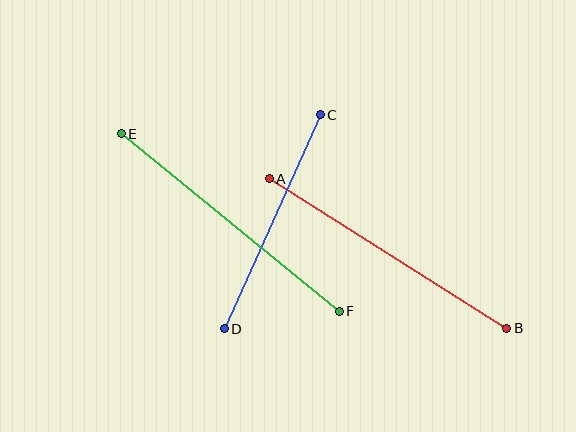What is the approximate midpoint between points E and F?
The midpoint is at approximately (230, 223) pixels.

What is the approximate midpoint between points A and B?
The midpoint is at approximately (388, 254) pixels.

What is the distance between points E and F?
The distance is approximately 281 pixels.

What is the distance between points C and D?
The distance is approximately 234 pixels.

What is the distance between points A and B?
The distance is approximately 280 pixels.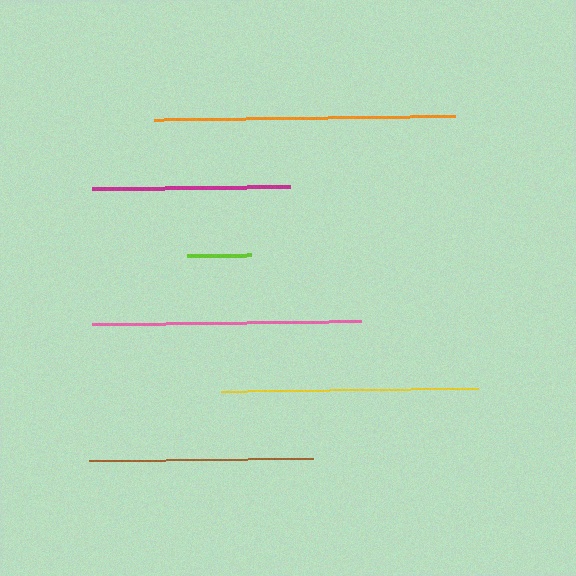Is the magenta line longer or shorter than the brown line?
The brown line is longer than the magenta line.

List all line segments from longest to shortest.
From longest to shortest: orange, pink, yellow, brown, magenta, lime.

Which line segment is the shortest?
The lime line is the shortest at approximately 64 pixels.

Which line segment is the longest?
The orange line is the longest at approximately 301 pixels.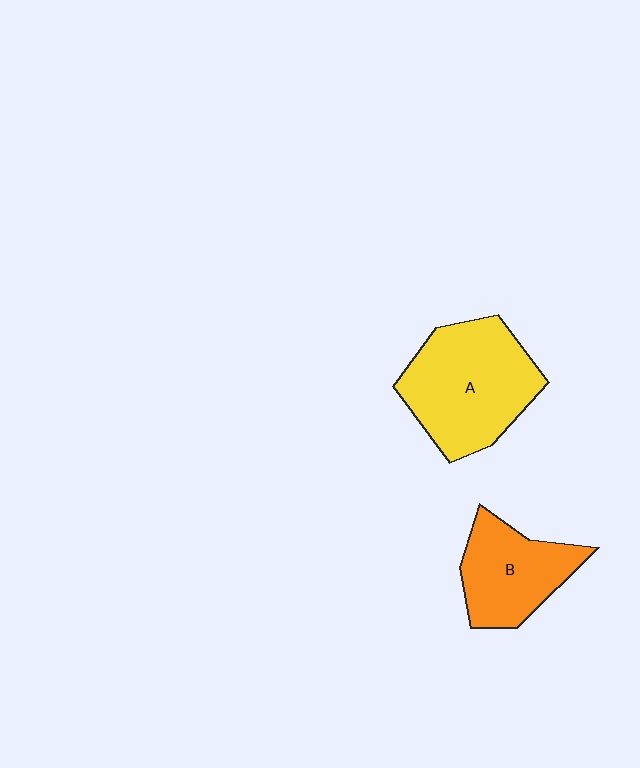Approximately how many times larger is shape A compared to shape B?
Approximately 1.5 times.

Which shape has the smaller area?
Shape B (orange).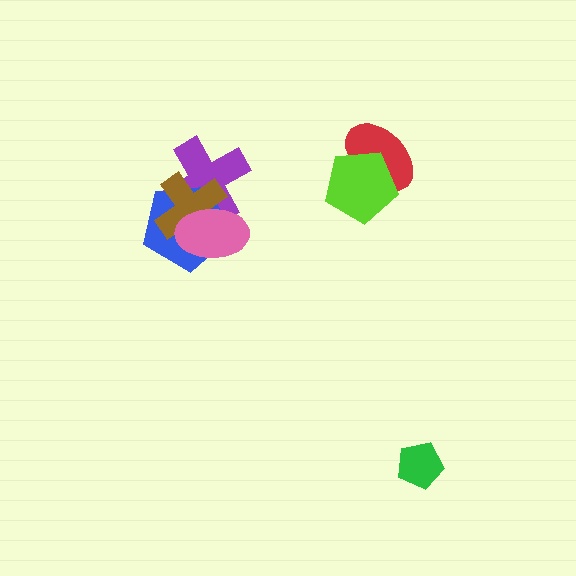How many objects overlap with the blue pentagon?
3 objects overlap with the blue pentagon.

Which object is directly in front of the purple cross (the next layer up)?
The blue pentagon is directly in front of the purple cross.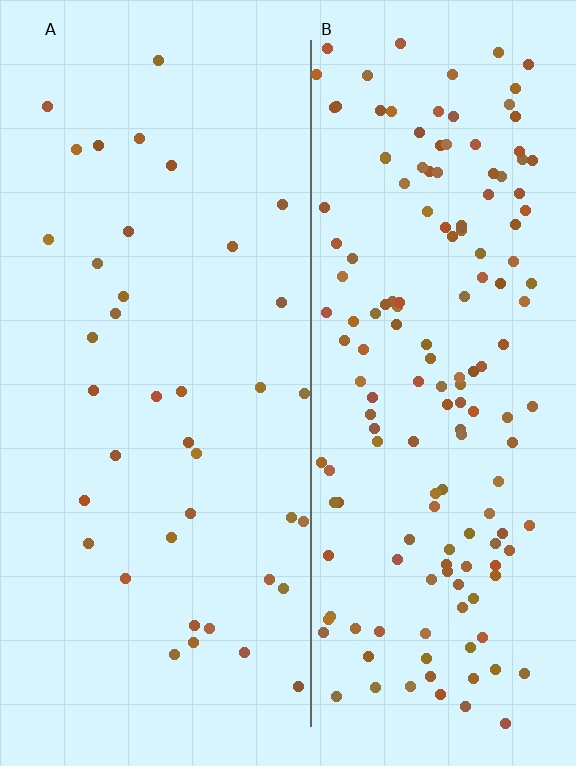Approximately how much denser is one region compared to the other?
Approximately 4.2× — region B over region A.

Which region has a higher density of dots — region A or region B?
B (the right).